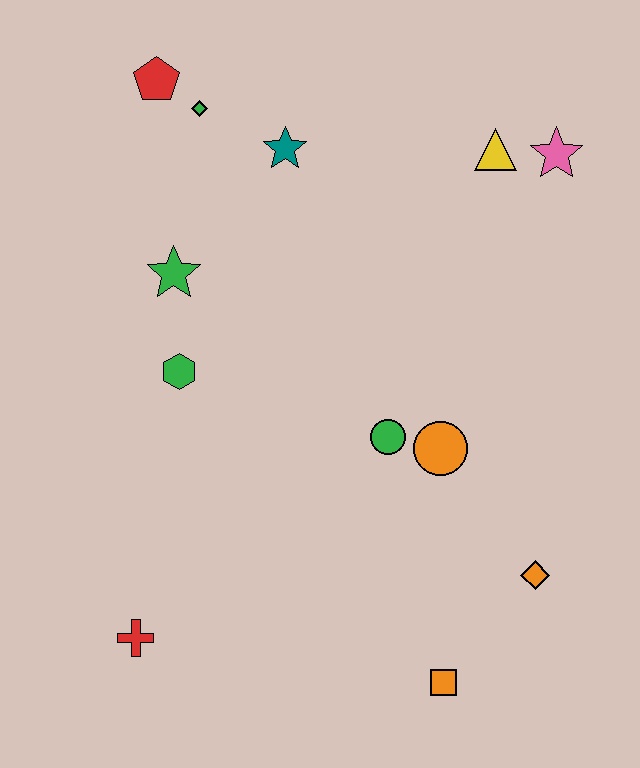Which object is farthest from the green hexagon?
The pink star is farthest from the green hexagon.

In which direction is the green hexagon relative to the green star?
The green hexagon is below the green star.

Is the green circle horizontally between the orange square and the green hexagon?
Yes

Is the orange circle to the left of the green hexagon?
No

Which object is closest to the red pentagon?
The green diamond is closest to the red pentagon.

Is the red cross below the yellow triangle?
Yes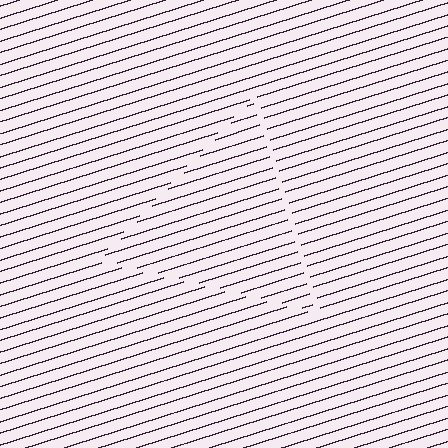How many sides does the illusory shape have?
3 sides — the line-ends trace a triangle.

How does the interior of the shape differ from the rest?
The interior of the shape contains the same grating, shifted by half a period — the contour is defined by the phase discontinuity where line-ends from the inner and outer gratings abut.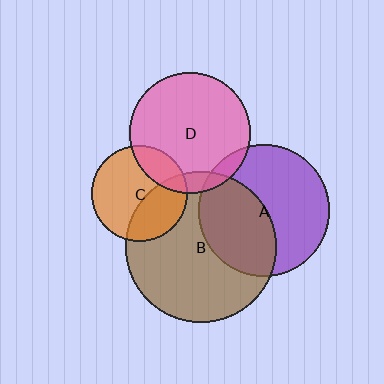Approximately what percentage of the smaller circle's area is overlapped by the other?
Approximately 10%.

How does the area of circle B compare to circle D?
Approximately 1.5 times.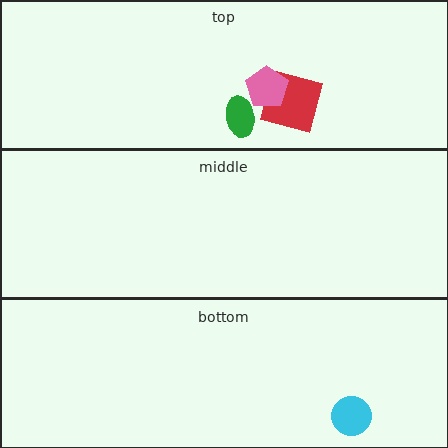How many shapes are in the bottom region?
1.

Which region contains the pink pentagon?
The top region.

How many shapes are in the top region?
3.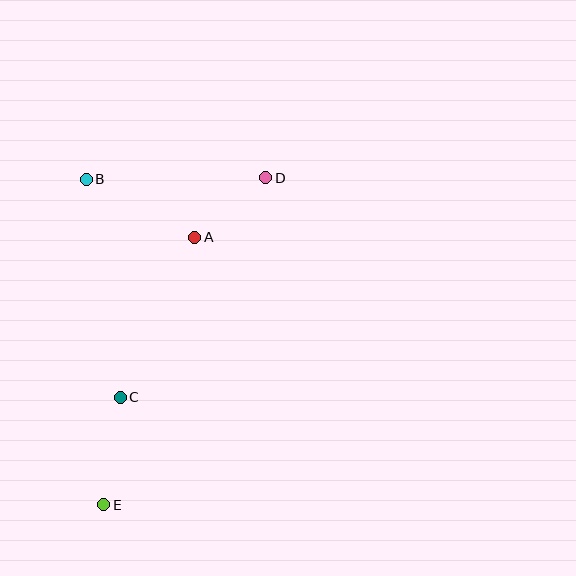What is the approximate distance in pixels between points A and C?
The distance between A and C is approximately 176 pixels.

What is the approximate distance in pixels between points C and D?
The distance between C and D is approximately 263 pixels.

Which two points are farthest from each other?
Points D and E are farthest from each other.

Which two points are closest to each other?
Points A and D are closest to each other.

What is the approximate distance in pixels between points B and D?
The distance between B and D is approximately 179 pixels.